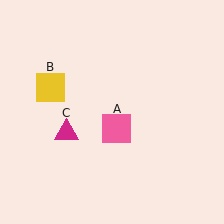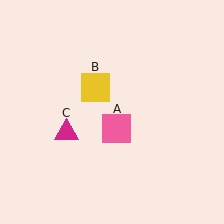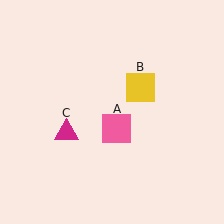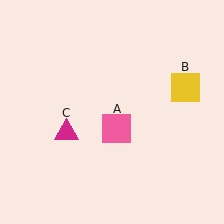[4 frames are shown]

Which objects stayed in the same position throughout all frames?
Pink square (object A) and magenta triangle (object C) remained stationary.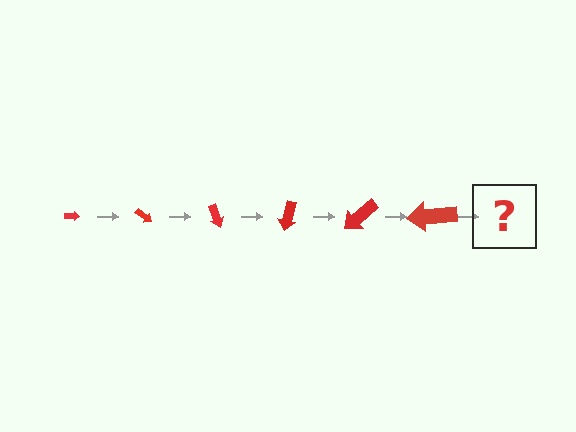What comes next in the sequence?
The next element should be an arrow, larger than the previous one and rotated 210 degrees from the start.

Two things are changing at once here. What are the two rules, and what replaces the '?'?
The two rules are that the arrow grows larger each step and it rotates 35 degrees each step. The '?' should be an arrow, larger than the previous one and rotated 210 degrees from the start.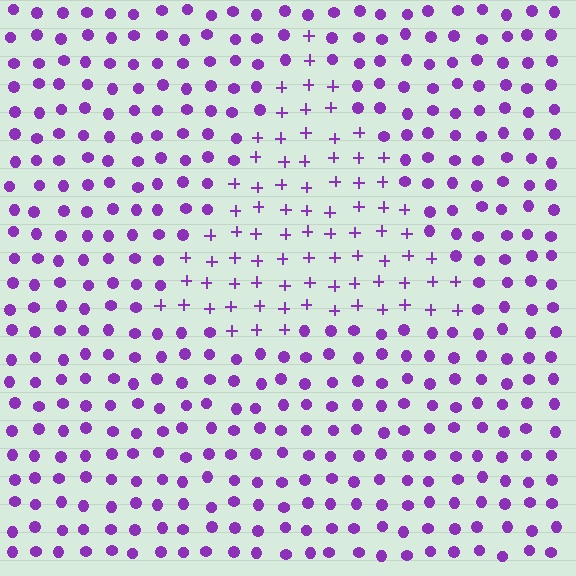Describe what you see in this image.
The image is filled with small purple elements arranged in a uniform grid. A triangle-shaped region contains plus signs, while the surrounding area contains circles. The boundary is defined purely by the change in element shape.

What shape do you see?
I see a triangle.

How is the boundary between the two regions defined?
The boundary is defined by a change in element shape: plus signs inside vs. circles outside. All elements share the same color and spacing.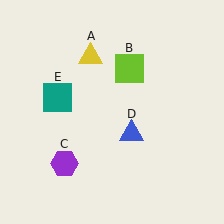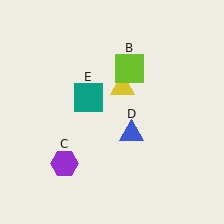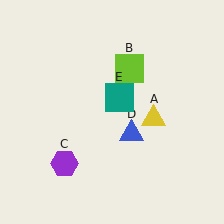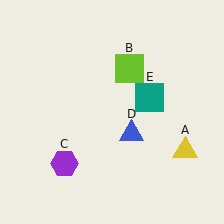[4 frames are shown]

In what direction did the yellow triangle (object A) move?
The yellow triangle (object A) moved down and to the right.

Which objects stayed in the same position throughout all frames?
Lime square (object B) and purple hexagon (object C) and blue triangle (object D) remained stationary.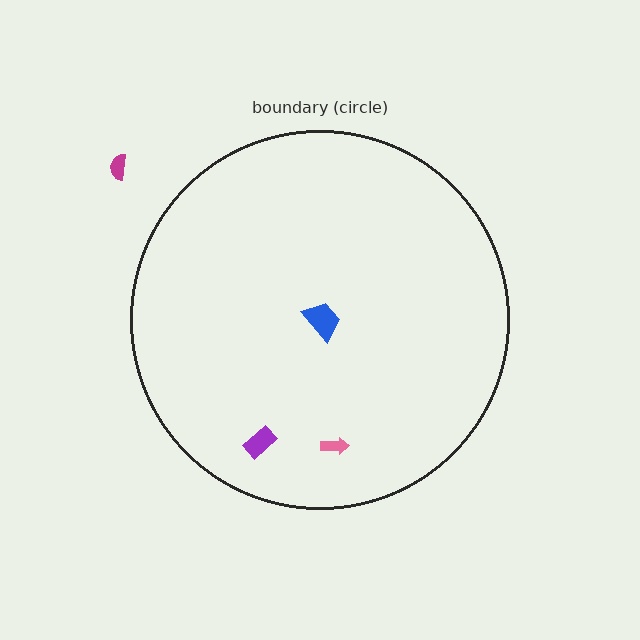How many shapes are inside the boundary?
3 inside, 1 outside.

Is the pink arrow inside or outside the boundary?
Inside.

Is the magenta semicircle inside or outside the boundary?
Outside.